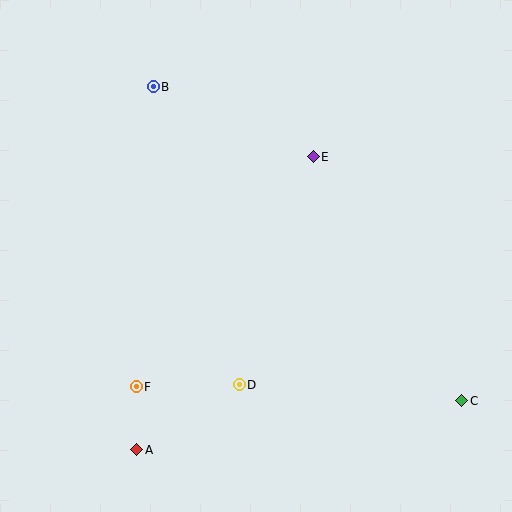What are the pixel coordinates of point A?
Point A is at (137, 450).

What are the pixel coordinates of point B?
Point B is at (153, 87).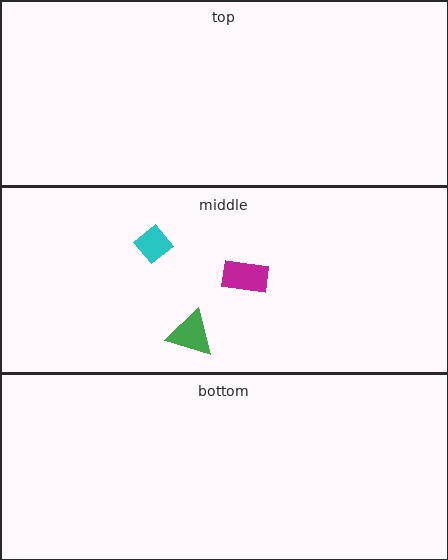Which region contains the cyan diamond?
The middle region.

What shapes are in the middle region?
The magenta rectangle, the cyan diamond, the green triangle.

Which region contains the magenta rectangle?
The middle region.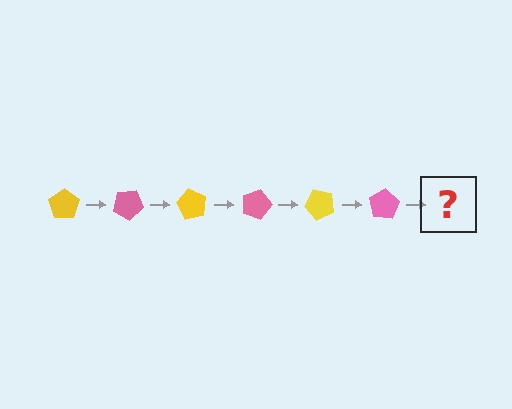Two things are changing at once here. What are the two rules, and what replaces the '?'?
The two rules are that it rotates 30 degrees each step and the color cycles through yellow and pink. The '?' should be a yellow pentagon, rotated 180 degrees from the start.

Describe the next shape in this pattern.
It should be a yellow pentagon, rotated 180 degrees from the start.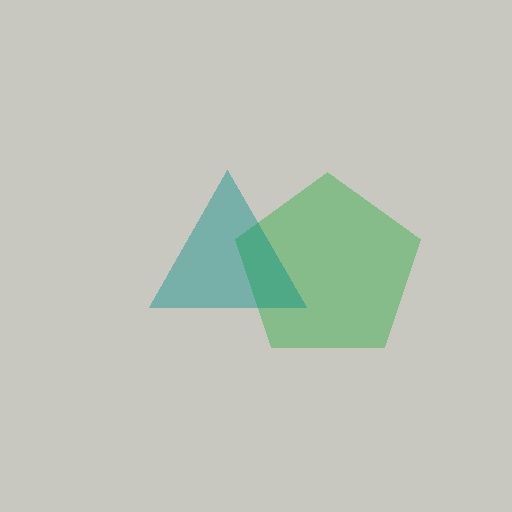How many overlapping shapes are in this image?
There are 2 overlapping shapes in the image.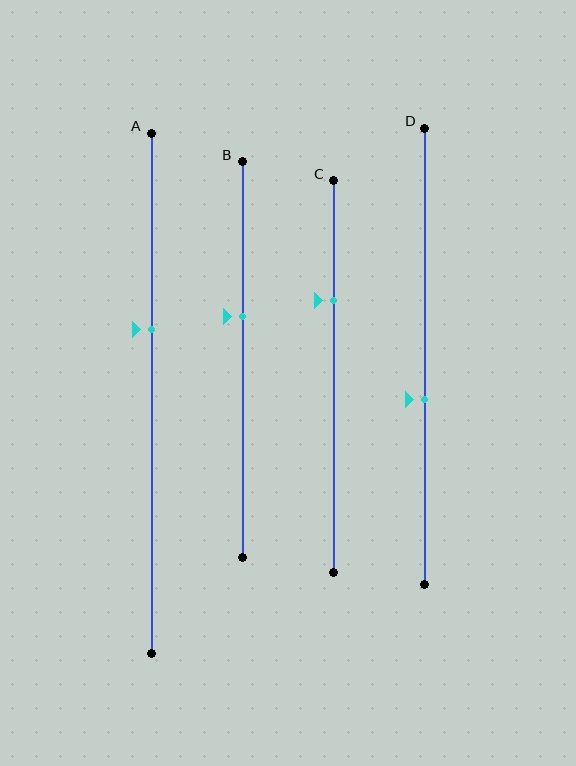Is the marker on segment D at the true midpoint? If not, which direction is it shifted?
No, the marker on segment D is shifted downward by about 9% of the segment length.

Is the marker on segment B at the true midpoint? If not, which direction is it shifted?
No, the marker on segment B is shifted upward by about 11% of the segment length.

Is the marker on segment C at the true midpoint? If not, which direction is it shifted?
No, the marker on segment C is shifted upward by about 19% of the segment length.